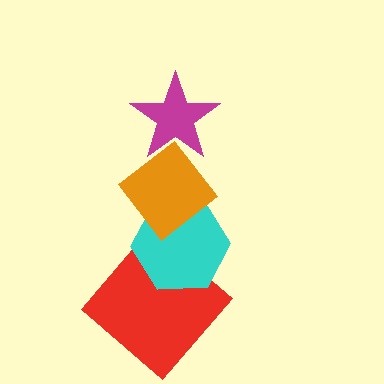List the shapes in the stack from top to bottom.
From top to bottom: the magenta star, the orange diamond, the cyan hexagon, the red diamond.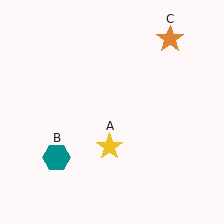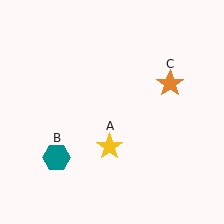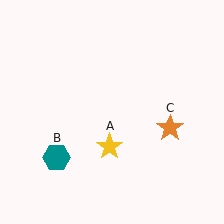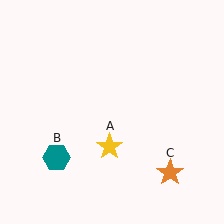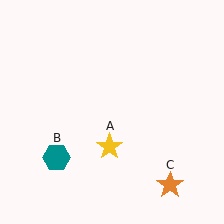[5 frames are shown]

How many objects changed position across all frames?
1 object changed position: orange star (object C).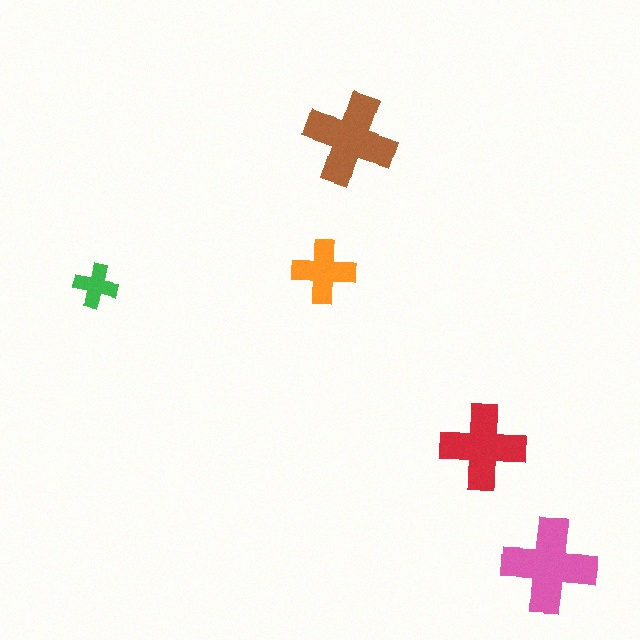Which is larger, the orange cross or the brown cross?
The brown one.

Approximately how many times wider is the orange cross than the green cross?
About 1.5 times wider.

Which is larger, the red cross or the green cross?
The red one.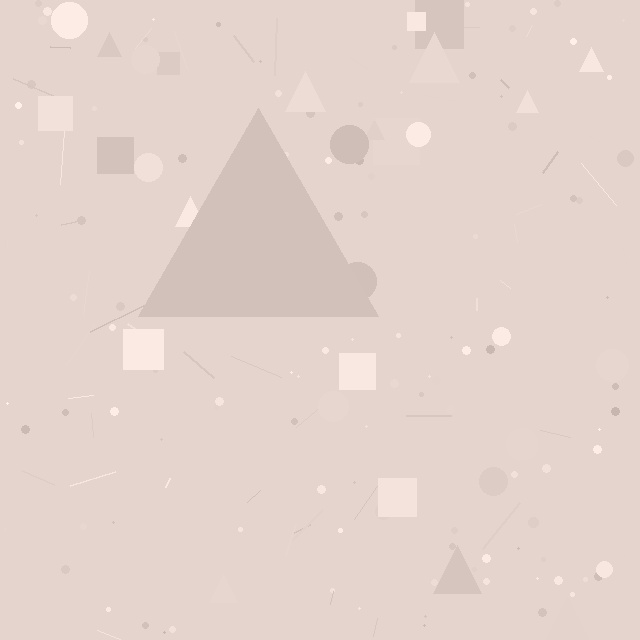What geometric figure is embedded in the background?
A triangle is embedded in the background.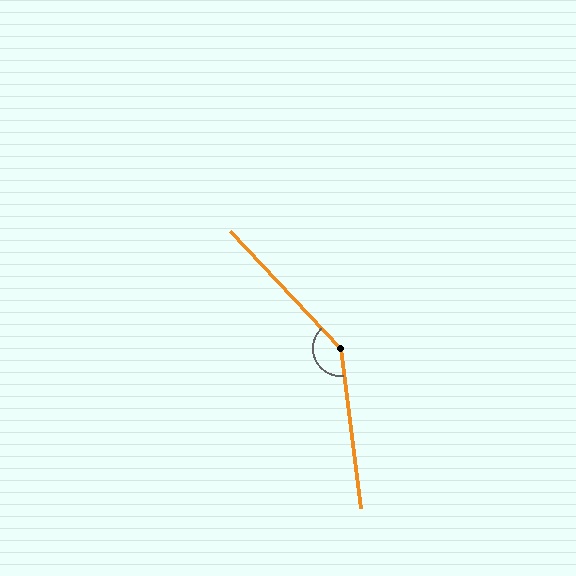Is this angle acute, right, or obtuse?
It is obtuse.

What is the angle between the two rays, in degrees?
Approximately 144 degrees.